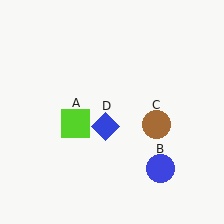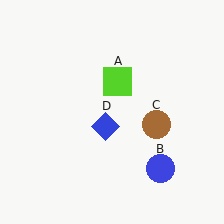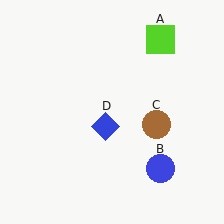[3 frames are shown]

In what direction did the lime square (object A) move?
The lime square (object A) moved up and to the right.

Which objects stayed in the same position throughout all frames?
Blue circle (object B) and brown circle (object C) and blue diamond (object D) remained stationary.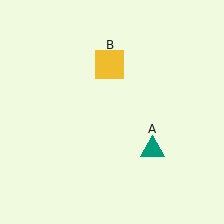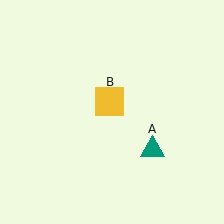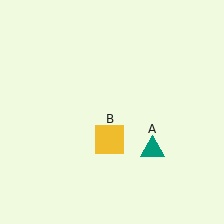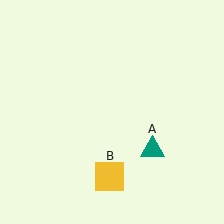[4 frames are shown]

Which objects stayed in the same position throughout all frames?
Teal triangle (object A) remained stationary.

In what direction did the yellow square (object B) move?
The yellow square (object B) moved down.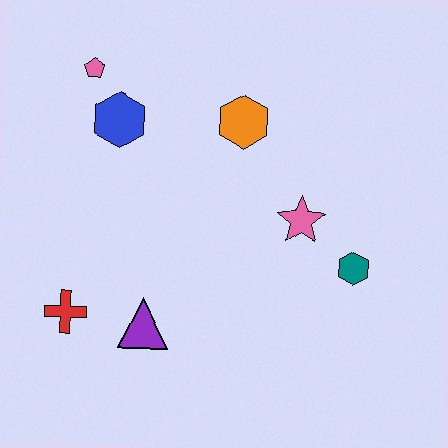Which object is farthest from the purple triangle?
The pink pentagon is farthest from the purple triangle.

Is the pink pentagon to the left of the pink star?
Yes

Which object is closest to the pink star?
The teal hexagon is closest to the pink star.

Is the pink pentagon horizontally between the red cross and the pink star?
Yes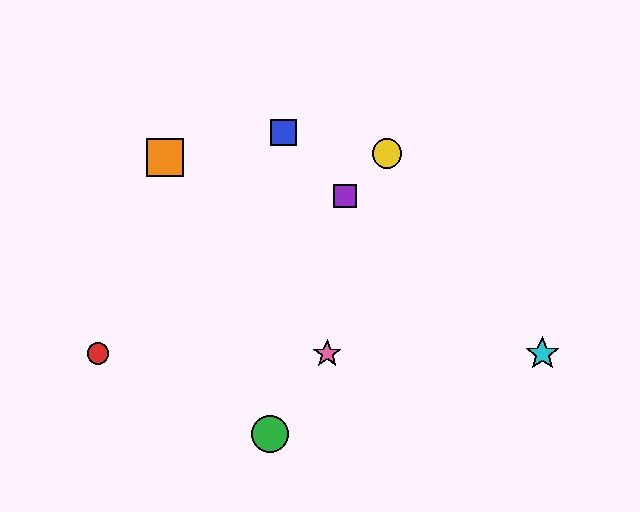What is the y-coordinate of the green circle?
The green circle is at y≈434.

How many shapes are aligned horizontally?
3 shapes (the red circle, the cyan star, the pink star) are aligned horizontally.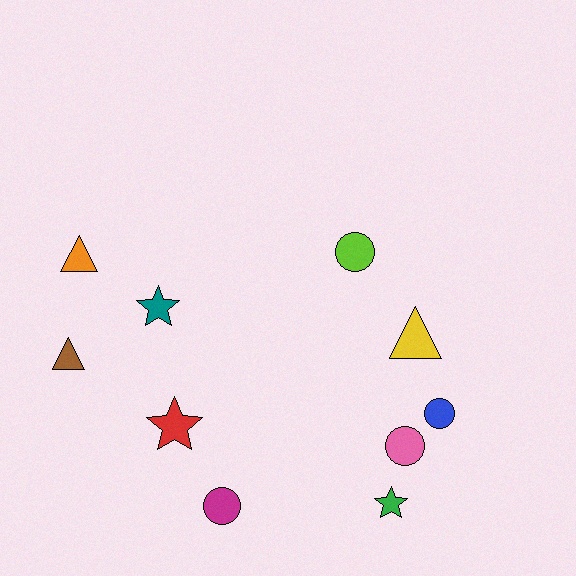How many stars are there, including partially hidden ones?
There are 3 stars.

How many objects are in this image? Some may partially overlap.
There are 10 objects.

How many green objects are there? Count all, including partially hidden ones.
There is 1 green object.